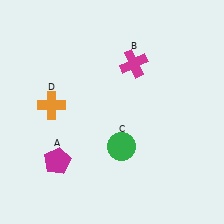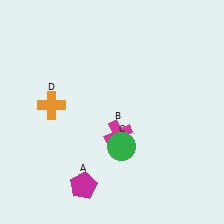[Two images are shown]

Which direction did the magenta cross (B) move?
The magenta cross (B) moved down.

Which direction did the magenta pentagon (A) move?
The magenta pentagon (A) moved right.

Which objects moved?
The objects that moved are: the magenta pentagon (A), the magenta cross (B).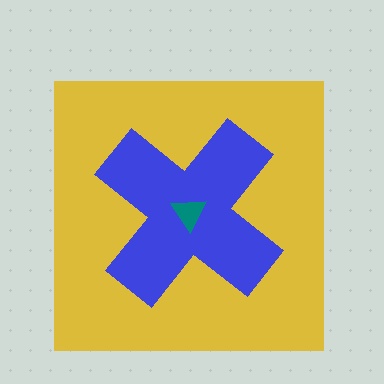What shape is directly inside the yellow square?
The blue cross.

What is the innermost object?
The teal triangle.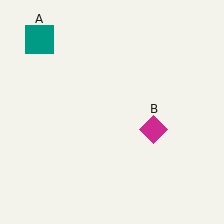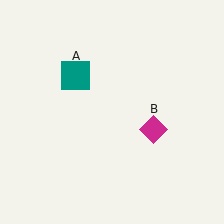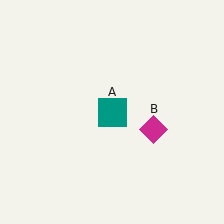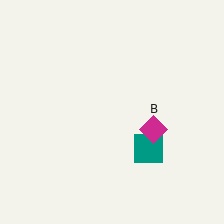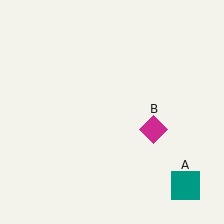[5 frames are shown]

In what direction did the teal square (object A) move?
The teal square (object A) moved down and to the right.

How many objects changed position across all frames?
1 object changed position: teal square (object A).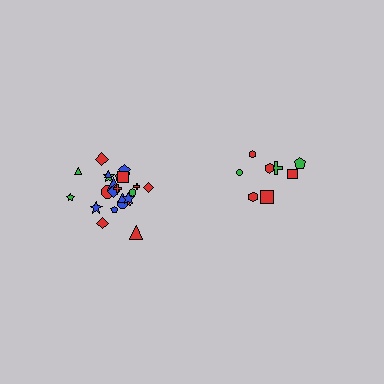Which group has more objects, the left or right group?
The left group.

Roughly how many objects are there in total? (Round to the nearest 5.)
Roughly 35 objects in total.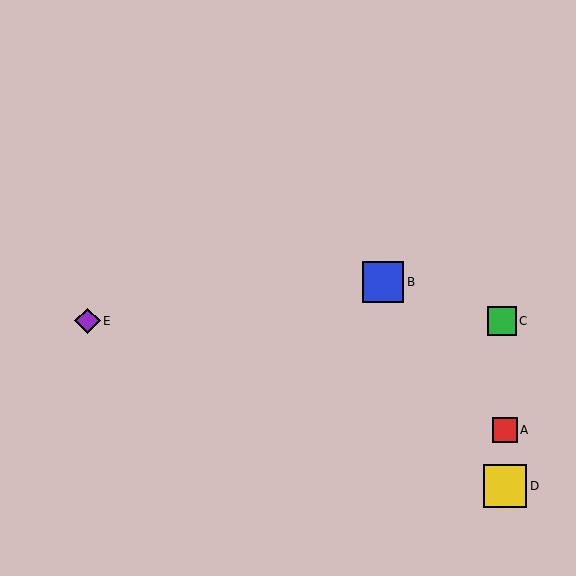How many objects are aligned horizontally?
2 objects (C, E) are aligned horizontally.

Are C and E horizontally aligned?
Yes, both are at y≈321.